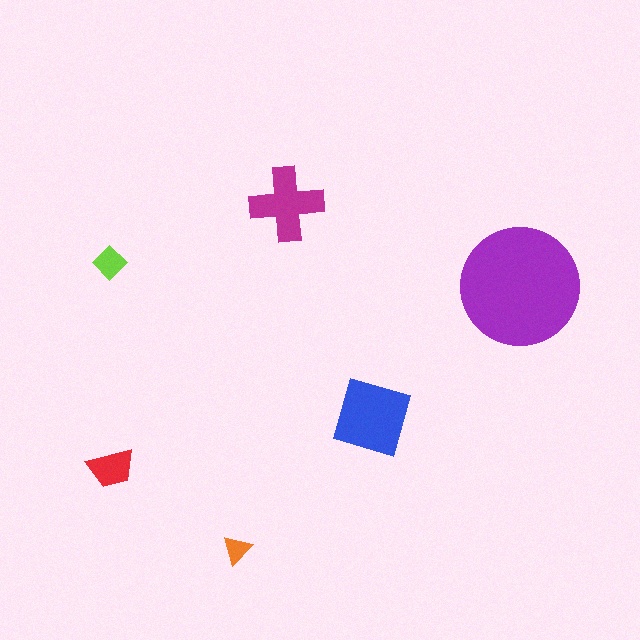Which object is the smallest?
The orange triangle.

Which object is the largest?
The purple circle.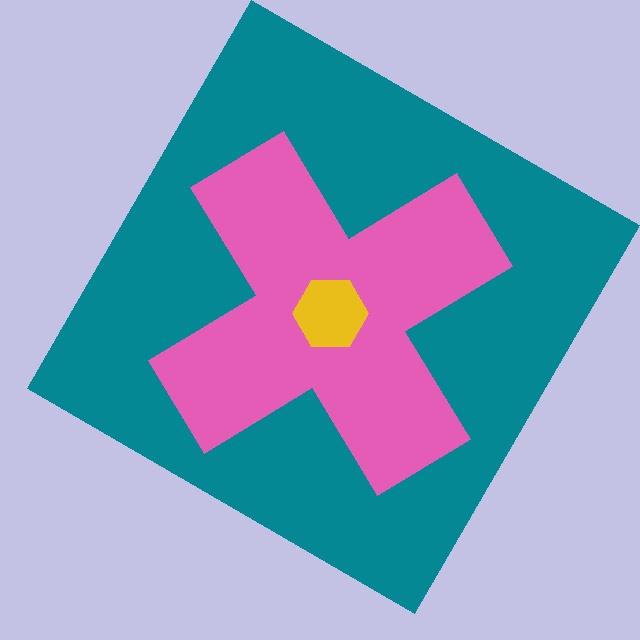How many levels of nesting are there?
3.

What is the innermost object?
The yellow hexagon.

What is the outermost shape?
The teal diamond.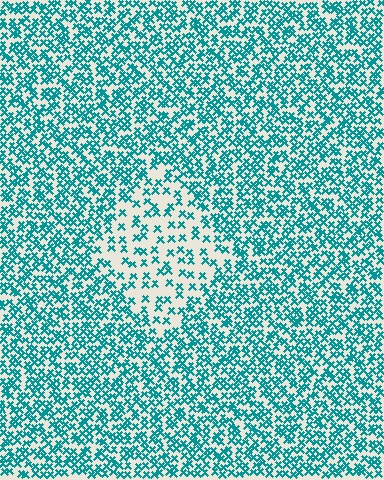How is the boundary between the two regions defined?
The boundary is defined by a change in element density (approximately 2.2x ratio). All elements are the same color, size, and shape.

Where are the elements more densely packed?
The elements are more densely packed outside the diamond boundary.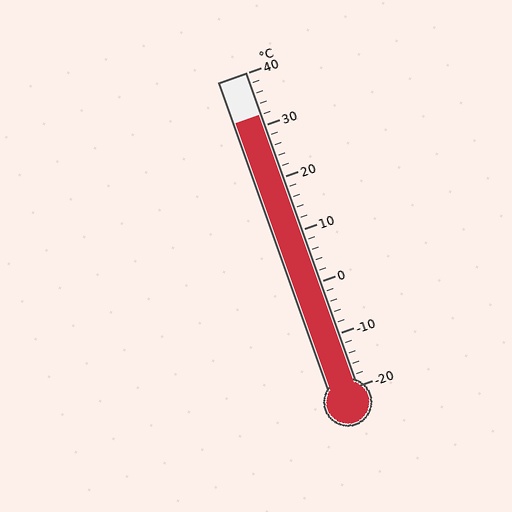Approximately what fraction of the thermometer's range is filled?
The thermometer is filled to approximately 85% of its range.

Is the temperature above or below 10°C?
The temperature is above 10°C.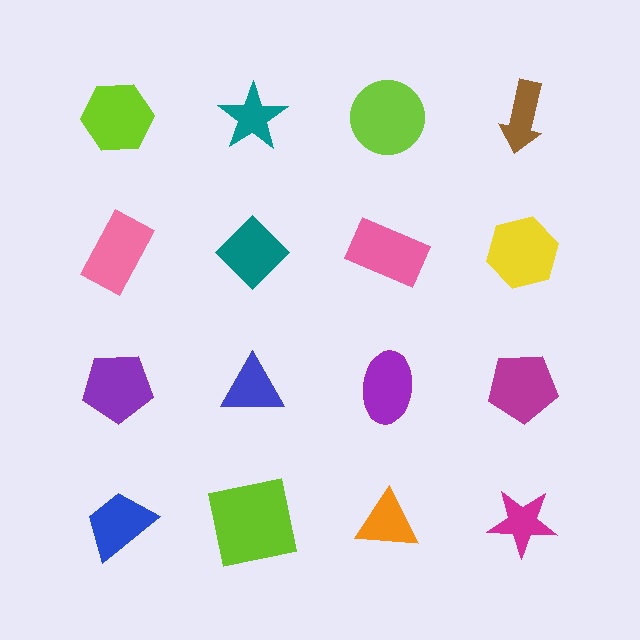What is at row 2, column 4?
A yellow hexagon.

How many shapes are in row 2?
4 shapes.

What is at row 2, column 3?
A pink rectangle.